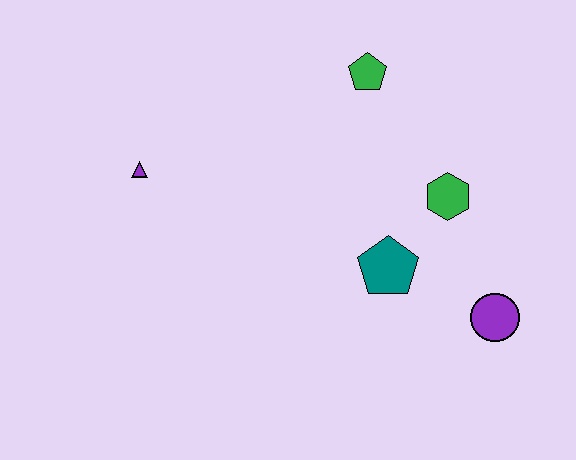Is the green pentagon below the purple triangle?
No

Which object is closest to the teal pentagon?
The green hexagon is closest to the teal pentagon.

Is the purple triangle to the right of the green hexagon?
No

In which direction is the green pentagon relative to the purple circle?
The green pentagon is above the purple circle.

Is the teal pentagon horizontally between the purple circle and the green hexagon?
No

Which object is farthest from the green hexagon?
The purple triangle is farthest from the green hexagon.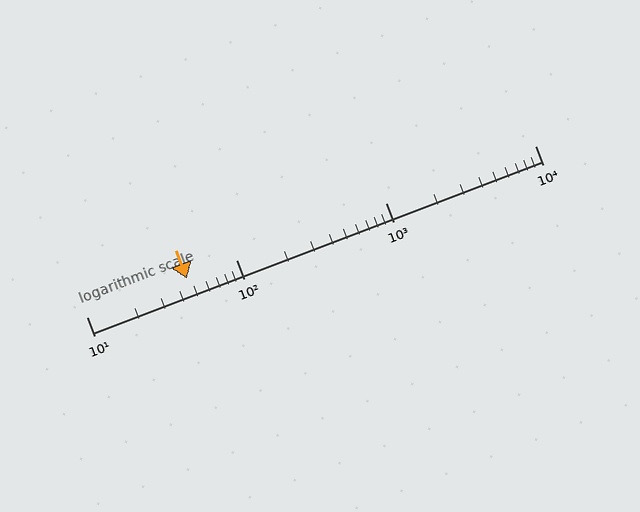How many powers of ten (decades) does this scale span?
The scale spans 3 decades, from 10 to 10000.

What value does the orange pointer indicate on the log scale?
The pointer indicates approximately 47.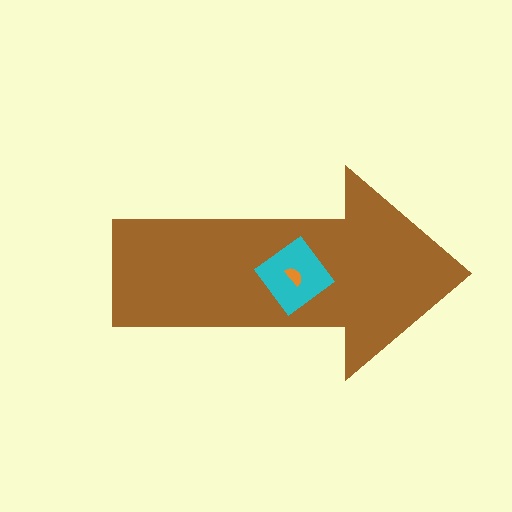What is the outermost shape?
The brown arrow.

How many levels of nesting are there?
3.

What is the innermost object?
The orange semicircle.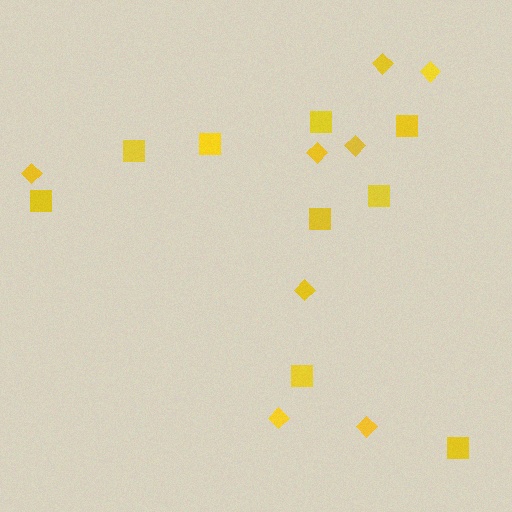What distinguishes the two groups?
There are 2 groups: one group of squares (9) and one group of diamonds (8).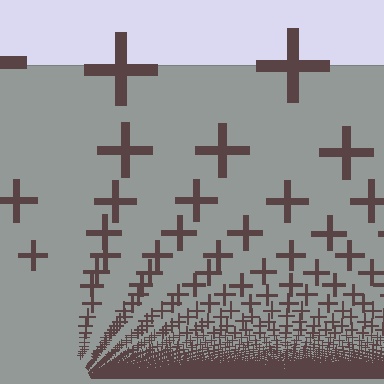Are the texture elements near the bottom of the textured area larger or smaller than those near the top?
Smaller. The gradient is inverted — elements near the bottom are smaller and denser.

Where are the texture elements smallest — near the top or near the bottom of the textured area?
Near the bottom.